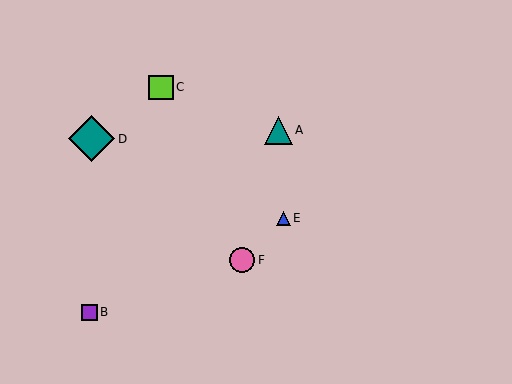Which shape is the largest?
The teal diamond (labeled D) is the largest.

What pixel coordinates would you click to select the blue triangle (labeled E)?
Click at (283, 218) to select the blue triangle E.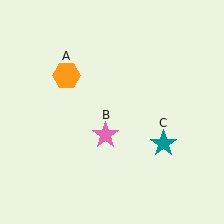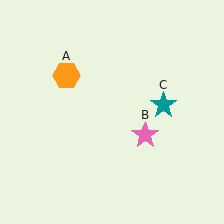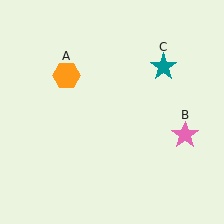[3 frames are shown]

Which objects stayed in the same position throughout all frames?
Orange hexagon (object A) remained stationary.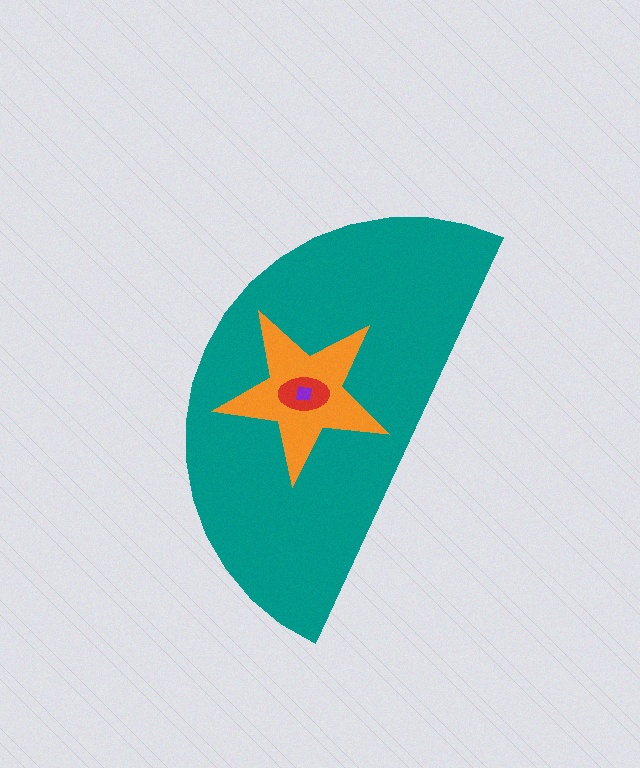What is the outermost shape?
The teal semicircle.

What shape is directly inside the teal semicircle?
The orange star.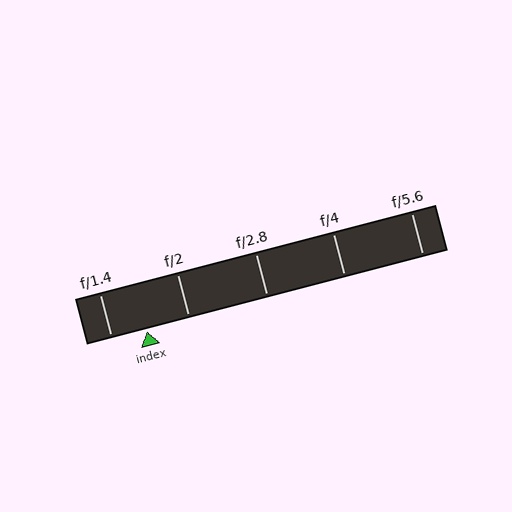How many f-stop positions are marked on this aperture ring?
There are 5 f-stop positions marked.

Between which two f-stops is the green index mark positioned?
The index mark is between f/1.4 and f/2.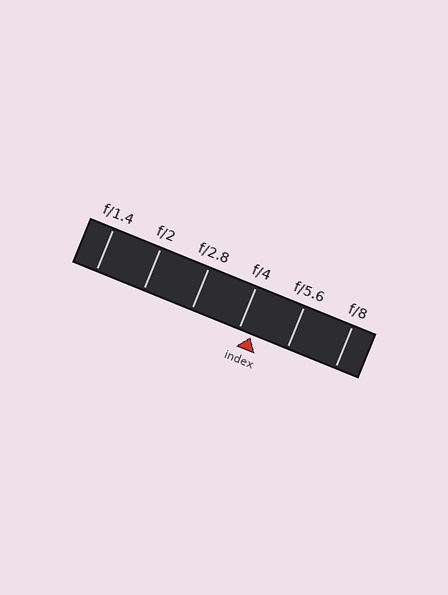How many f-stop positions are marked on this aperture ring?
There are 6 f-stop positions marked.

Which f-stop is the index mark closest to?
The index mark is closest to f/4.